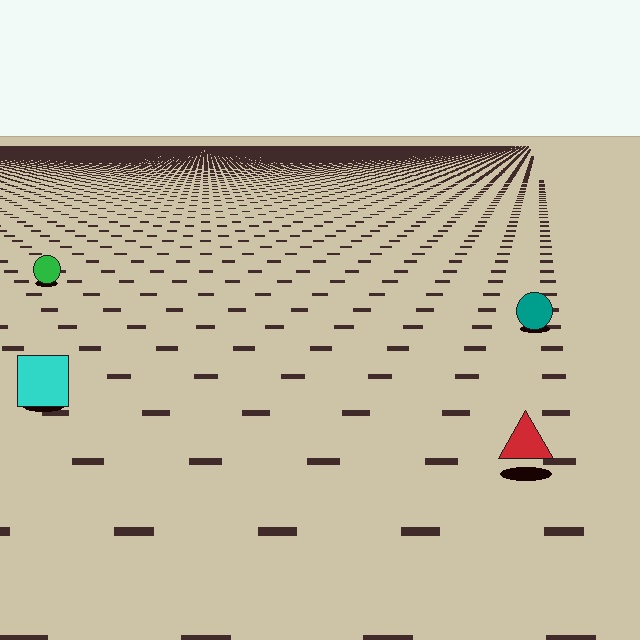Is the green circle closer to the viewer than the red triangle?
No. The red triangle is closer — you can tell from the texture gradient: the ground texture is coarser near it.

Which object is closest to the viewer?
The red triangle is closest. The texture marks near it are larger and more spread out.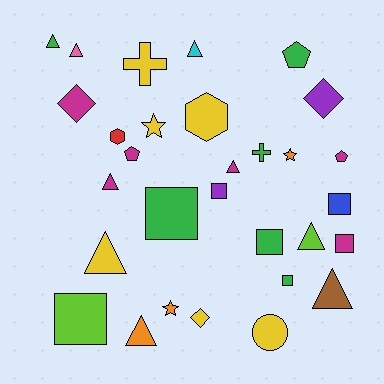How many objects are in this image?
There are 30 objects.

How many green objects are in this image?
There are 6 green objects.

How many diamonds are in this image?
There are 3 diamonds.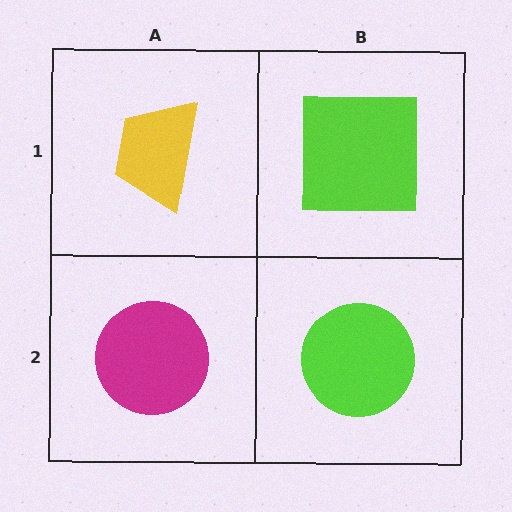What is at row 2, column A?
A magenta circle.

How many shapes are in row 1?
2 shapes.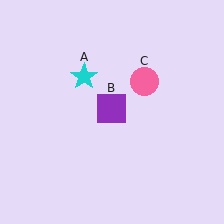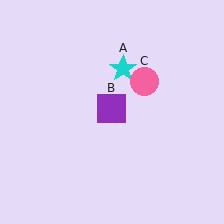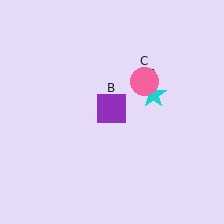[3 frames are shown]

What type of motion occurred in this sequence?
The cyan star (object A) rotated clockwise around the center of the scene.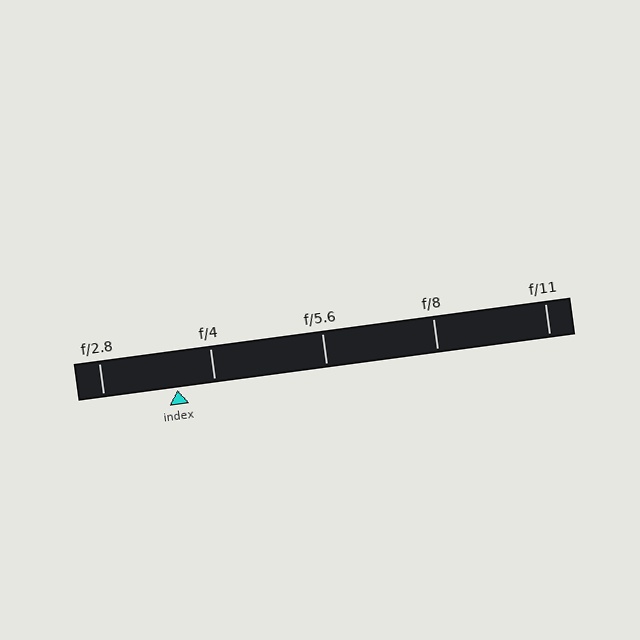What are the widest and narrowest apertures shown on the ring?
The widest aperture shown is f/2.8 and the narrowest is f/11.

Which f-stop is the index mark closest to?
The index mark is closest to f/4.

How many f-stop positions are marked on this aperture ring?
There are 5 f-stop positions marked.